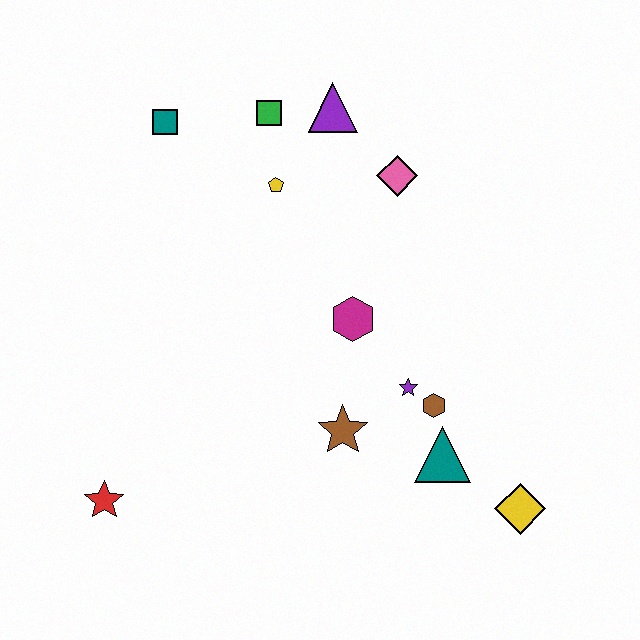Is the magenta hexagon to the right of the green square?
Yes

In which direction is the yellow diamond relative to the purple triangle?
The yellow diamond is below the purple triangle.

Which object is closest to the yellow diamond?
The teal triangle is closest to the yellow diamond.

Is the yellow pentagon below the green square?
Yes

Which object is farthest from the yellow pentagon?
The yellow diamond is farthest from the yellow pentagon.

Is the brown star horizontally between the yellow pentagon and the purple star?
Yes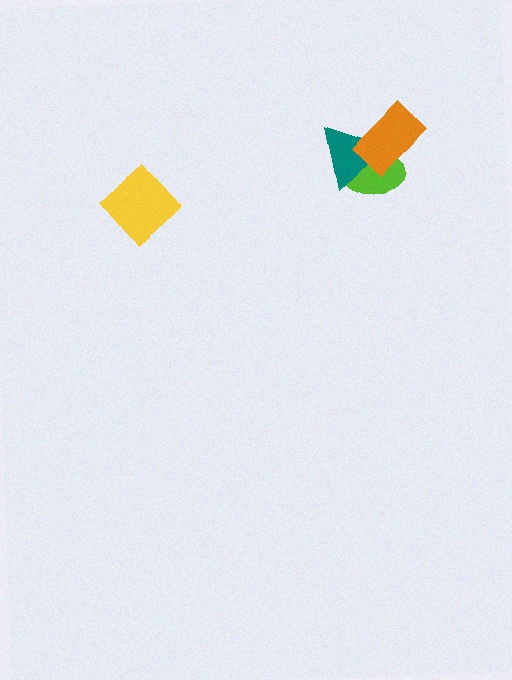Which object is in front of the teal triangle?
The orange rectangle is in front of the teal triangle.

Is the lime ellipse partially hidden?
Yes, it is partially covered by another shape.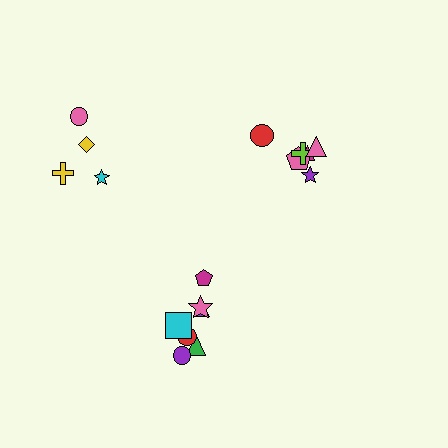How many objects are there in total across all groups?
There are 17 objects.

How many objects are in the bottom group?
There are 7 objects.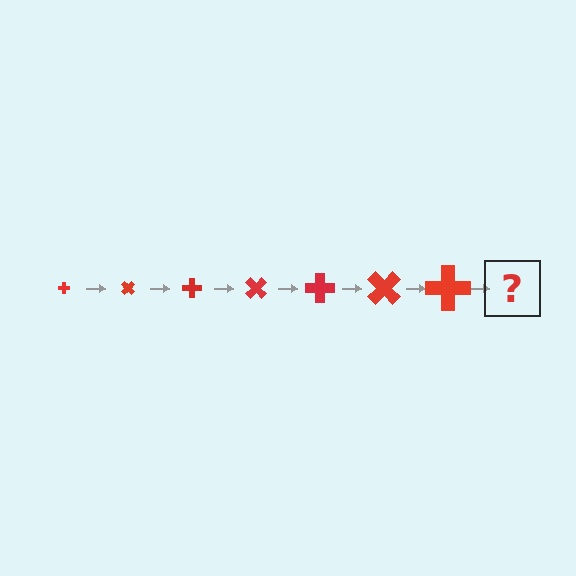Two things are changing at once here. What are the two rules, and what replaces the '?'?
The two rules are that the cross grows larger each step and it rotates 45 degrees each step. The '?' should be a cross, larger than the previous one and rotated 315 degrees from the start.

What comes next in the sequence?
The next element should be a cross, larger than the previous one and rotated 315 degrees from the start.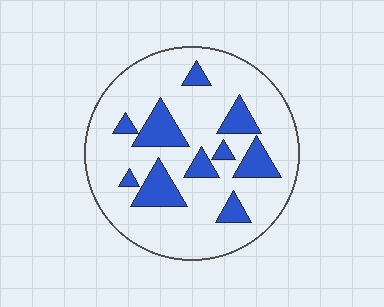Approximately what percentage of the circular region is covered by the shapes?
Approximately 20%.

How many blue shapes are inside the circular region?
10.